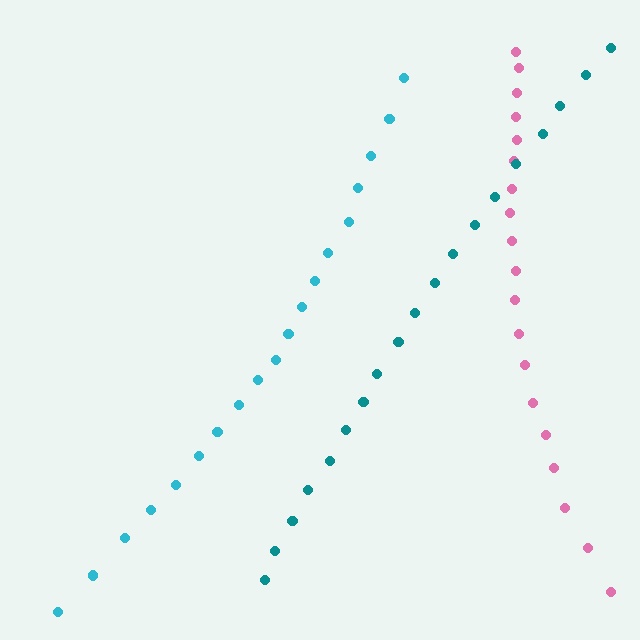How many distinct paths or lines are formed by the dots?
There are 3 distinct paths.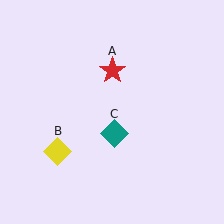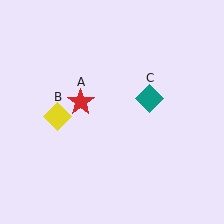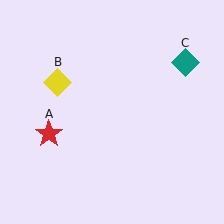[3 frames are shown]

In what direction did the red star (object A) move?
The red star (object A) moved down and to the left.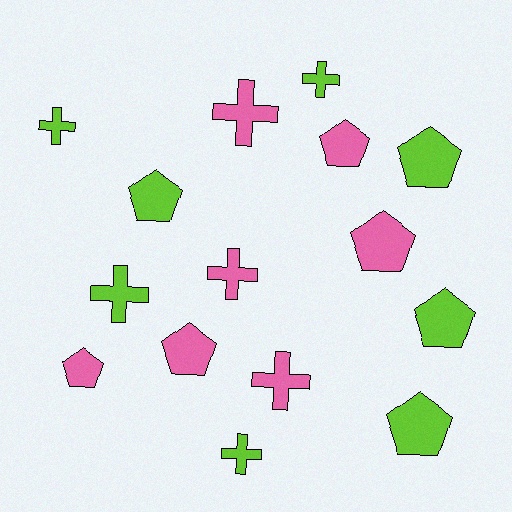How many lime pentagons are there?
There are 4 lime pentagons.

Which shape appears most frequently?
Pentagon, with 8 objects.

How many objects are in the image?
There are 15 objects.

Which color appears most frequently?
Lime, with 8 objects.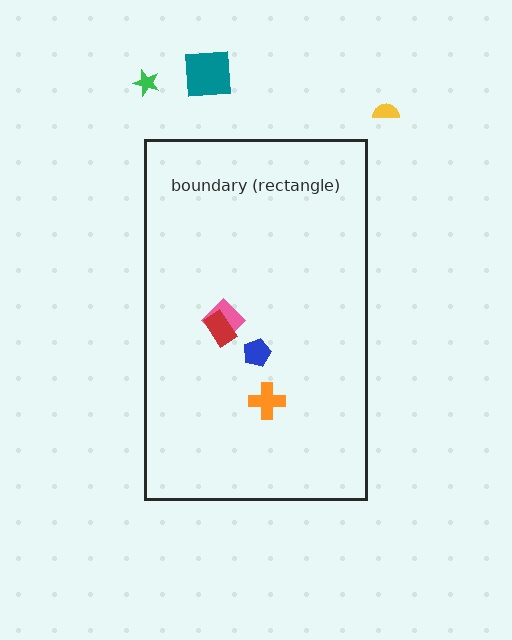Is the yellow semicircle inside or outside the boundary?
Outside.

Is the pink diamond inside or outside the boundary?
Inside.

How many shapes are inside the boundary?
4 inside, 3 outside.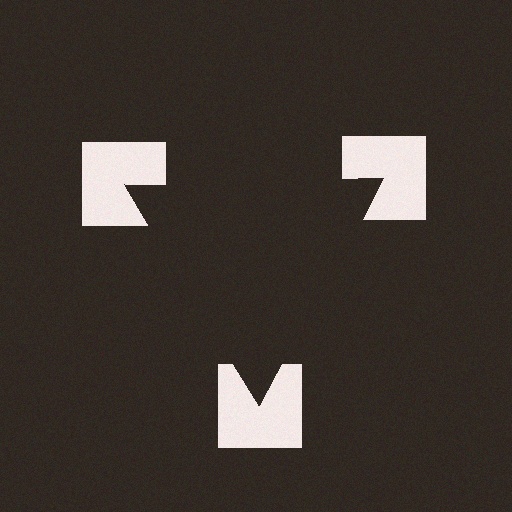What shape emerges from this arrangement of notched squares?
An illusory triangle — its edges are inferred from the aligned wedge cuts in the notched squares, not physically drawn.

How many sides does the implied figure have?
3 sides.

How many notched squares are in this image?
There are 3 — one at each vertex of the illusory triangle.